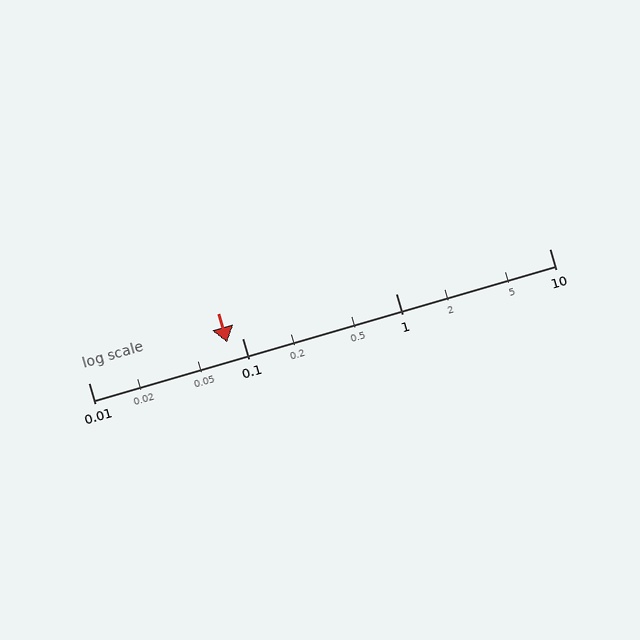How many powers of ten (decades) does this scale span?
The scale spans 3 decades, from 0.01 to 10.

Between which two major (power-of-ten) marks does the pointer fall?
The pointer is between 0.01 and 0.1.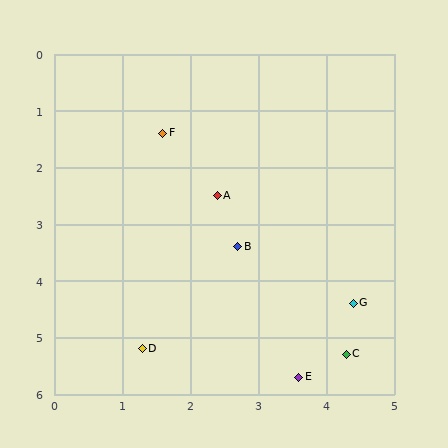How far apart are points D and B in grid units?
Points D and B are about 2.3 grid units apart.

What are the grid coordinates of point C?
Point C is at approximately (4.3, 5.3).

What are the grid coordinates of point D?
Point D is at approximately (1.3, 5.2).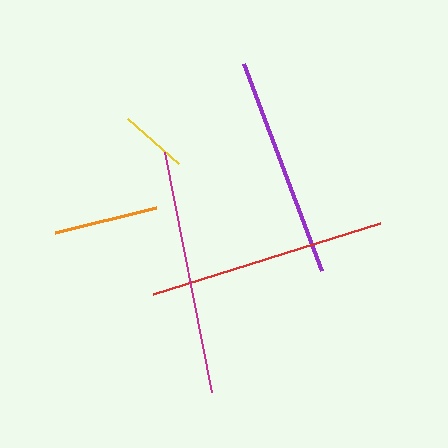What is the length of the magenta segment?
The magenta segment is approximately 245 pixels long.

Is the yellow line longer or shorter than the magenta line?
The magenta line is longer than the yellow line.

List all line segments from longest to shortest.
From longest to shortest: magenta, red, purple, orange, yellow.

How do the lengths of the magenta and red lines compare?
The magenta and red lines are approximately the same length.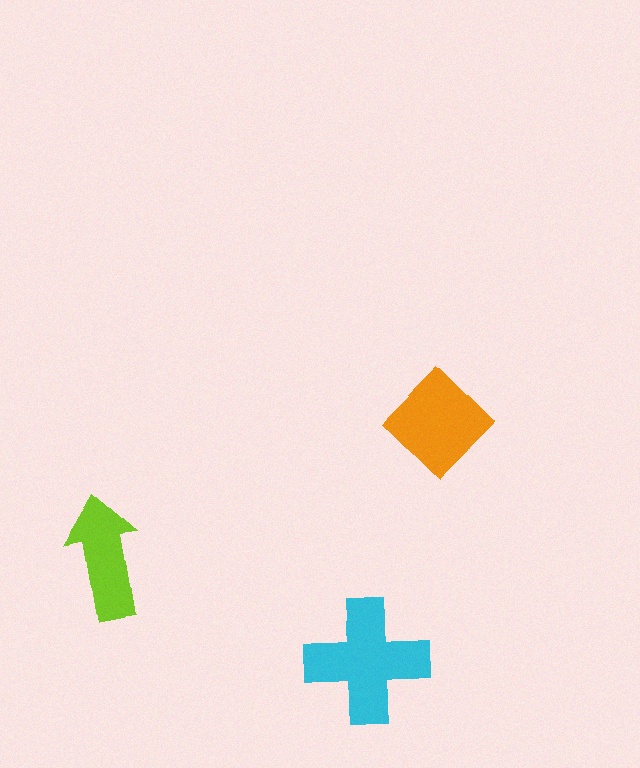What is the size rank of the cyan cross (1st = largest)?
1st.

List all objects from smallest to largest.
The lime arrow, the orange diamond, the cyan cross.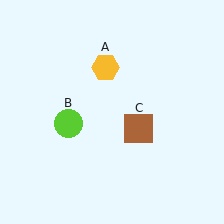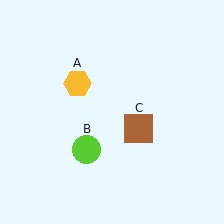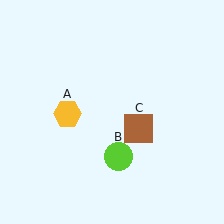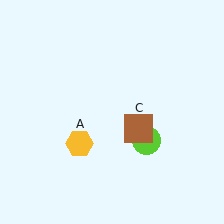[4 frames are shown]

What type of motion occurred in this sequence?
The yellow hexagon (object A), lime circle (object B) rotated counterclockwise around the center of the scene.